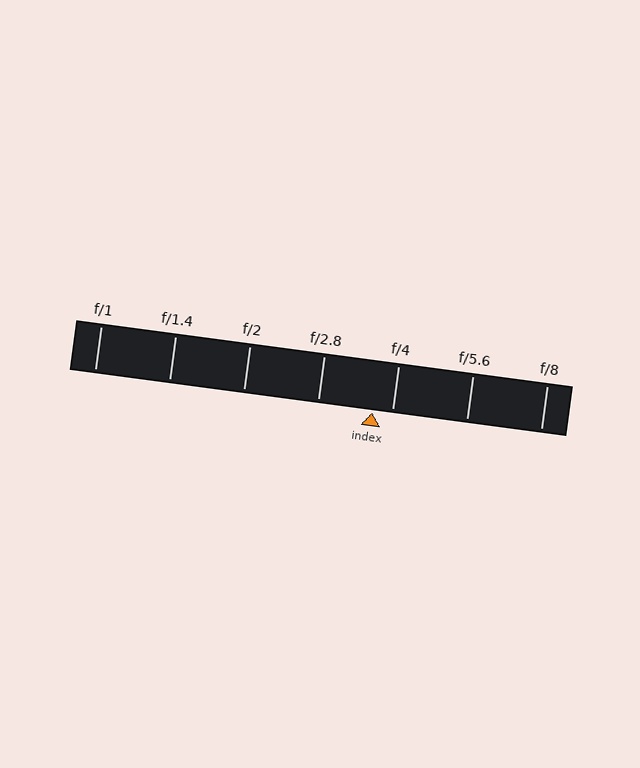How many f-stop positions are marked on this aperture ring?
There are 7 f-stop positions marked.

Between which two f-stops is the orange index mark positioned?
The index mark is between f/2.8 and f/4.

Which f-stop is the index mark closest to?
The index mark is closest to f/4.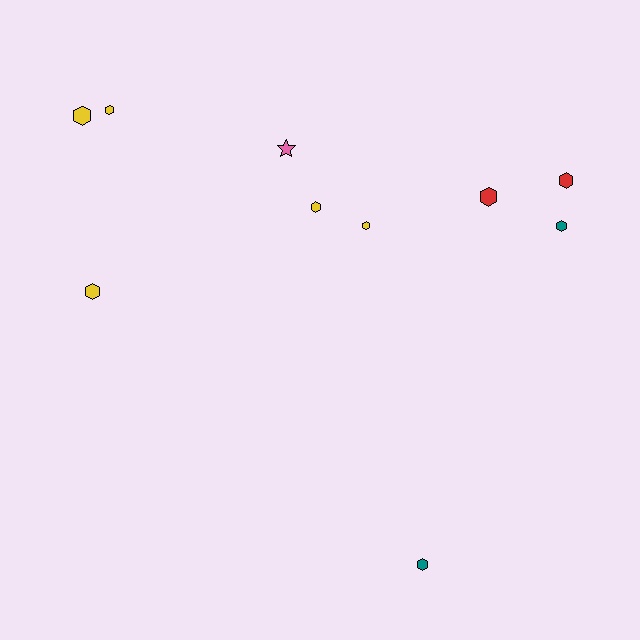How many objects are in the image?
There are 10 objects.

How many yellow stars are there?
There are no yellow stars.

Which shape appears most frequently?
Hexagon, with 9 objects.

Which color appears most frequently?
Yellow, with 5 objects.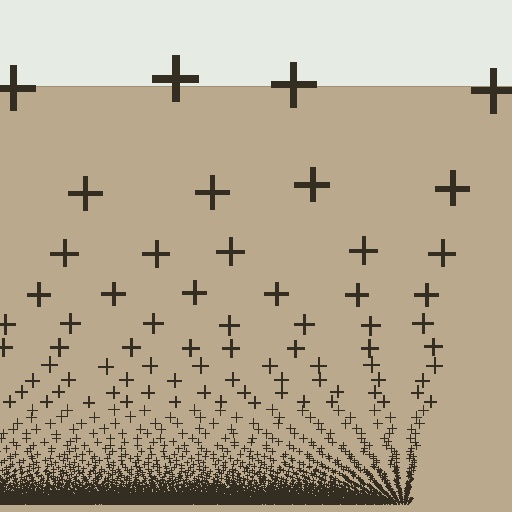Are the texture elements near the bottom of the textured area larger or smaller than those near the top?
Smaller. The gradient is inverted — elements near the bottom are smaller and denser.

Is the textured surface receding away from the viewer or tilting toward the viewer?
The surface appears to tilt toward the viewer. Texture elements get larger and sparser toward the top.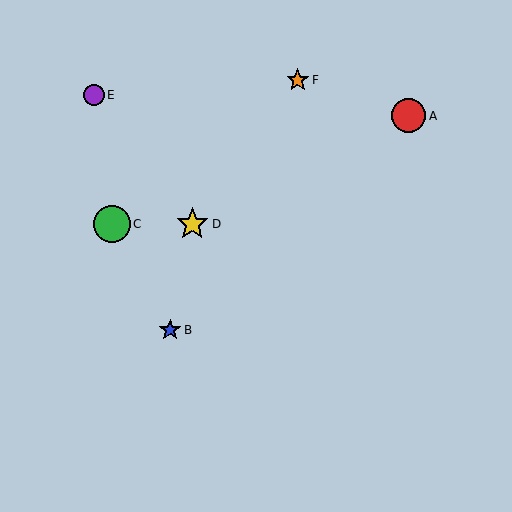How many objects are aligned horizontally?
2 objects (C, D) are aligned horizontally.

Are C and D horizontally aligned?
Yes, both are at y≈224.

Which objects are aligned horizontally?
Objects C, D are aligned horizontally.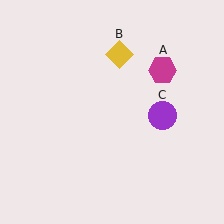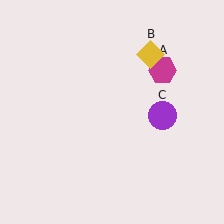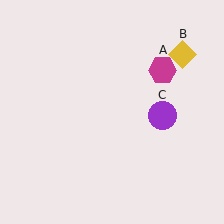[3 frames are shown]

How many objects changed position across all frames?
1 object changed position: yellow diamond (object B).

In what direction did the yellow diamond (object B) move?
The yellow diamond (object B) moved right.